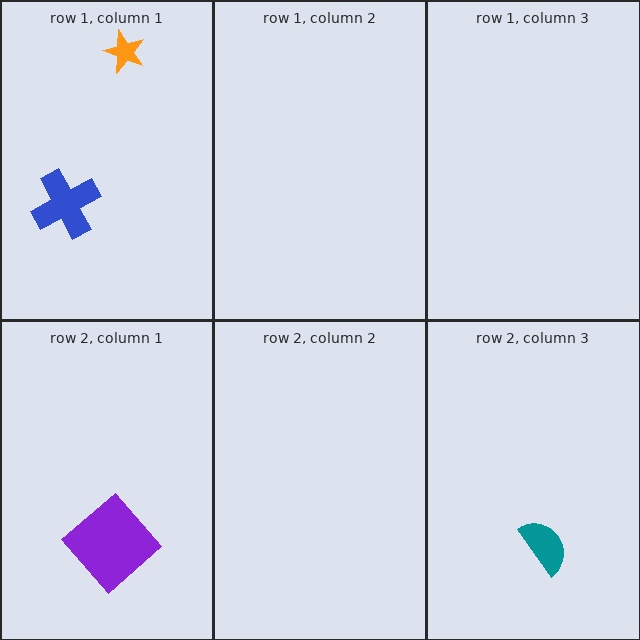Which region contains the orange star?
The row 1, column 1 region.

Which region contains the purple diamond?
The row 2, column 1 region.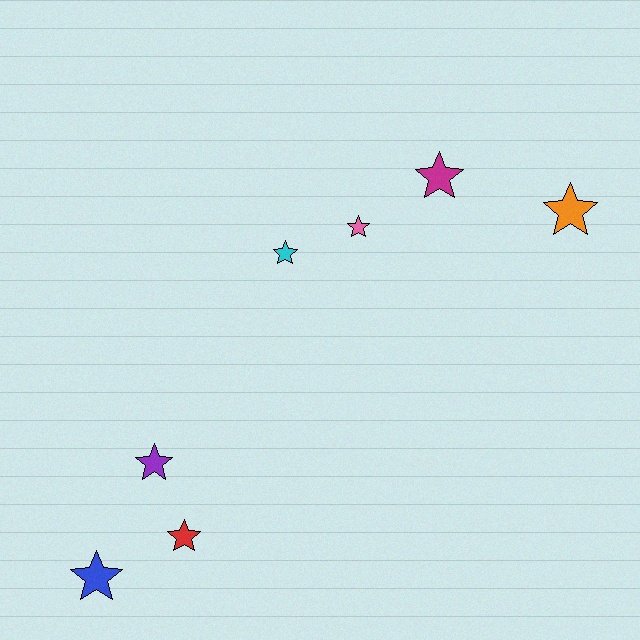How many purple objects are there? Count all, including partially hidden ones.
There is 1 purple object.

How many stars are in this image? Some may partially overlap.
There are 7 stars.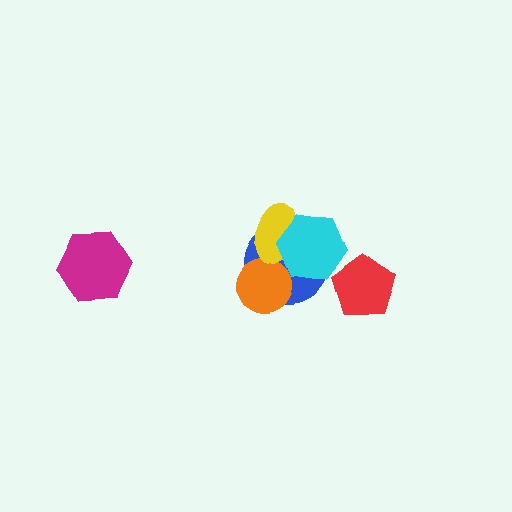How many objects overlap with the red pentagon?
0 objects overlap with the red pentagon.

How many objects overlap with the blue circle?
3 objects overlap with the blue circle.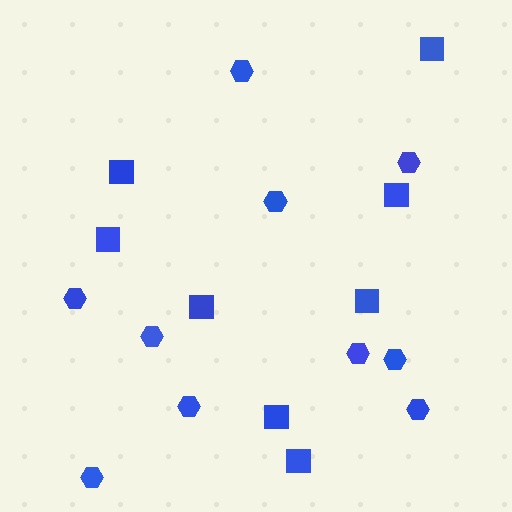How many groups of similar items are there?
There are 2 groups: one group of hexagons (10) and one group of squares (8).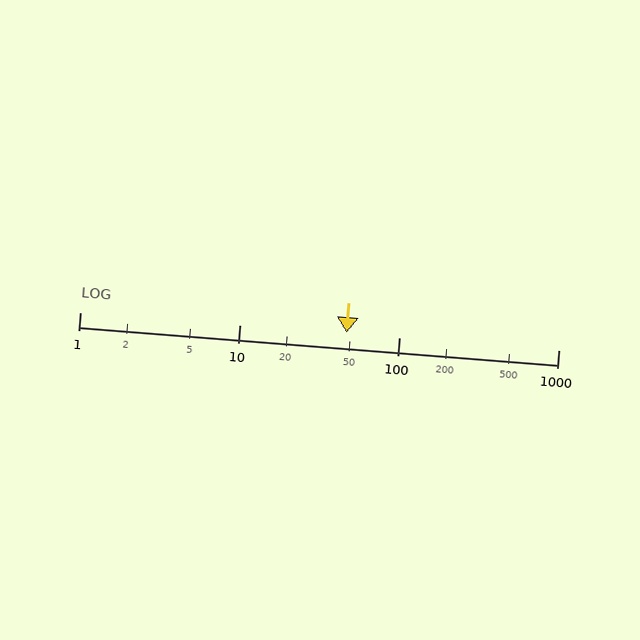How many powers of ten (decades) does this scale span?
The scale spans 3 decades, from 1 to 1000.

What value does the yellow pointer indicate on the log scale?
The pointer indicates approximately 47.